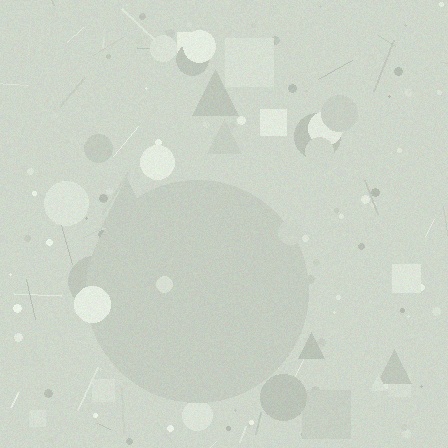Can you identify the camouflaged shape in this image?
The camouflaged shape is a circle.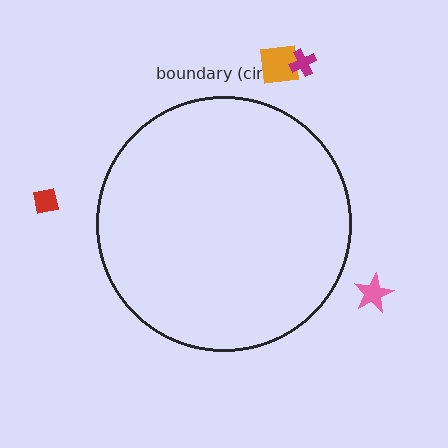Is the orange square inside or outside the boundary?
Outside.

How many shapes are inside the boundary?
0 inside, 4 outside.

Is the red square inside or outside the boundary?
Outside.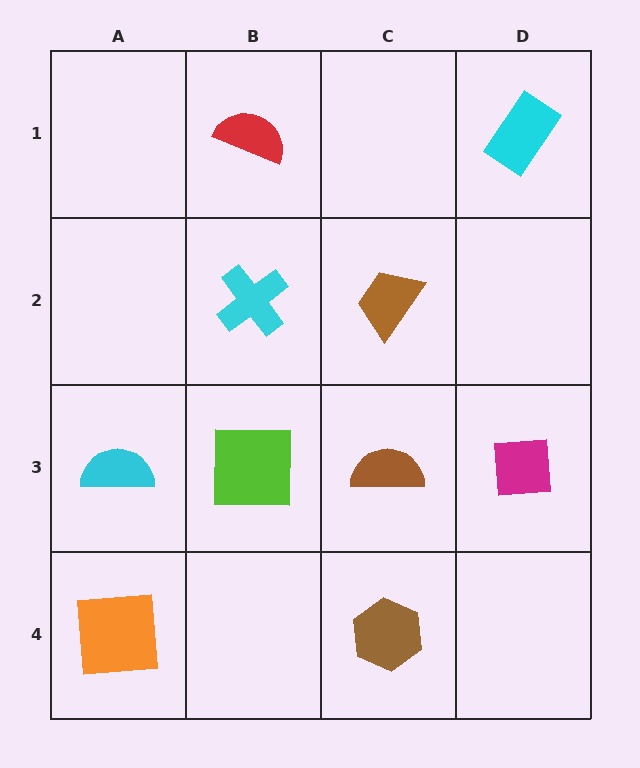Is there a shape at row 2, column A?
No, that cell is empty.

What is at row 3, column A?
A cyan semicircle.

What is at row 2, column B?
A cyan cross.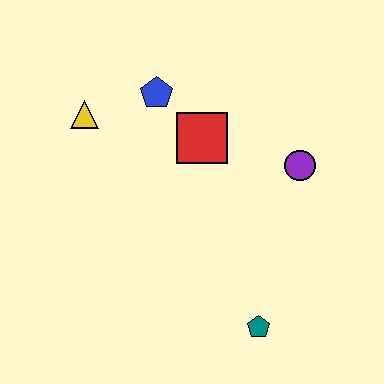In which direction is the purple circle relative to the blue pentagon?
The purple circle is to the right of the blue pentagon.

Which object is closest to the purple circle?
The red square is closest to the purple circle.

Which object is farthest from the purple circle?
The yellow triangle is farthest from the purple circle.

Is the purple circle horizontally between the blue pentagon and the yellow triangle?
No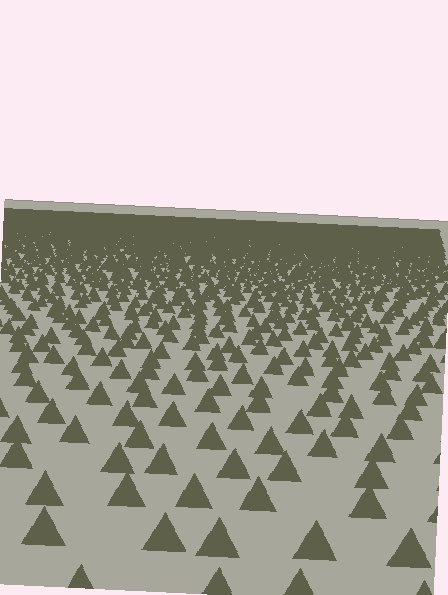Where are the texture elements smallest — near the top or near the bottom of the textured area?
Near the top.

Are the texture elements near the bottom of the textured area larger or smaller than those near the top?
Larger. Near the bottom, elements are closer to the viewer and appear at a bigger on-screen size.